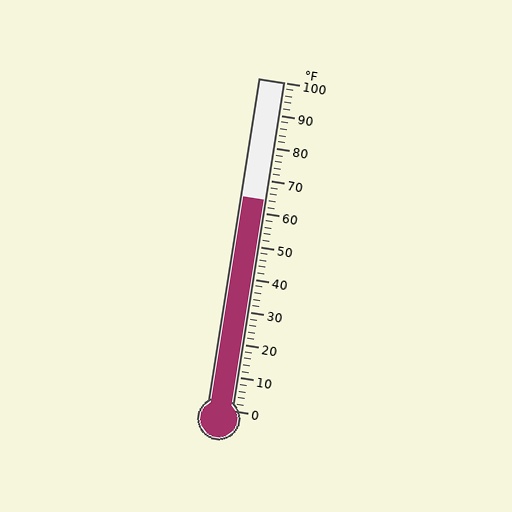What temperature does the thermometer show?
The thermometer shows approximately 64°F.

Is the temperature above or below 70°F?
The temperature is below 70°F.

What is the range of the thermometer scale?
The thermometer scale ranges from 0°F to 100°F.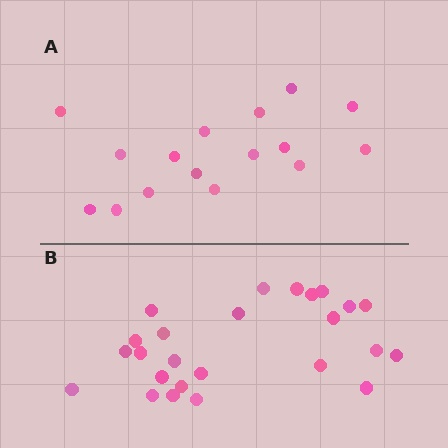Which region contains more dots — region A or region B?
Region B (the bottom region) has more dots.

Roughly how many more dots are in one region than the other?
Region B has roughly 8 or so more dots than region A.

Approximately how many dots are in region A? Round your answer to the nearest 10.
About 20 dots. (The exact count is 16, which rounds to 20.)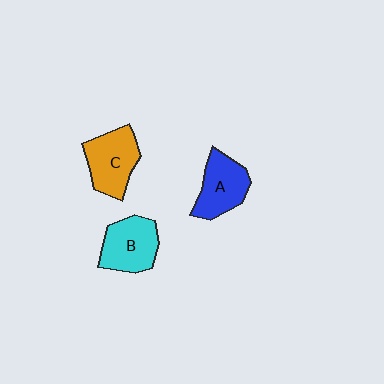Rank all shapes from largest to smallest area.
From largest to smallest: C (orange), B (cyan), A (blue).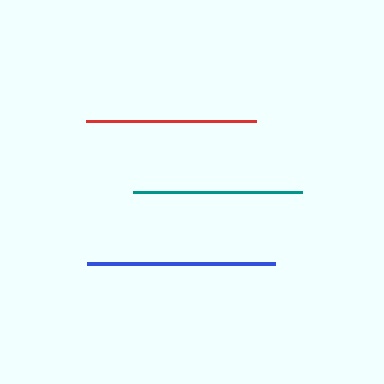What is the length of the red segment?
The red segment is approximately 170 pixels long.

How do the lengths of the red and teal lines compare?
The red and teal lines are approximately the same length.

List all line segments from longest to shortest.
From longest to shortest: blue, red, teal.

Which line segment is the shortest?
The teal line is the shortest at approximately 169 pixels.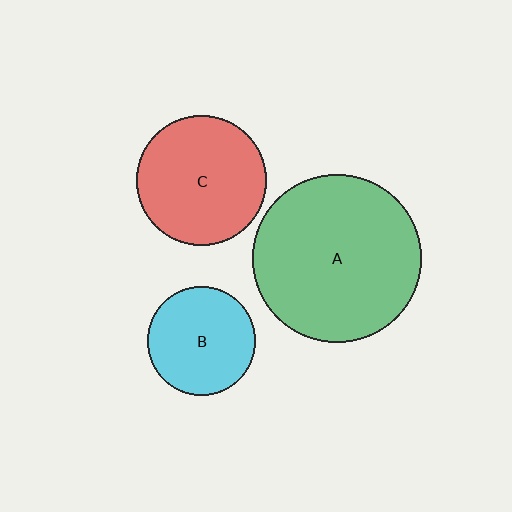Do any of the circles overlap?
No, none of the circles overlap.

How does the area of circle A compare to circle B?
Approximately 2.4 times.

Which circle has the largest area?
Circle A (green).